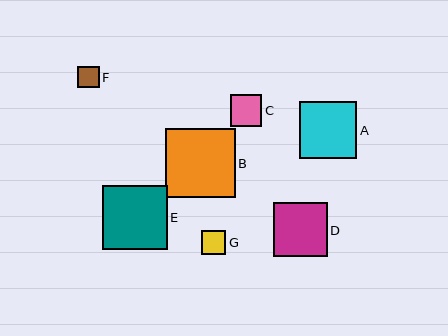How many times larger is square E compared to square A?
Square E is approximately 1.1 times the size of square A.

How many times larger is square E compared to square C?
Square E is approximately 2.0 times the size of square C.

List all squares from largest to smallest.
From largest to smallest: B, E, A, D, C, G, F.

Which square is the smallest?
Square F is the smallest with a size of approximately 22 pixels.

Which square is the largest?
Square B is the largest with a size of approximately 69 pixels.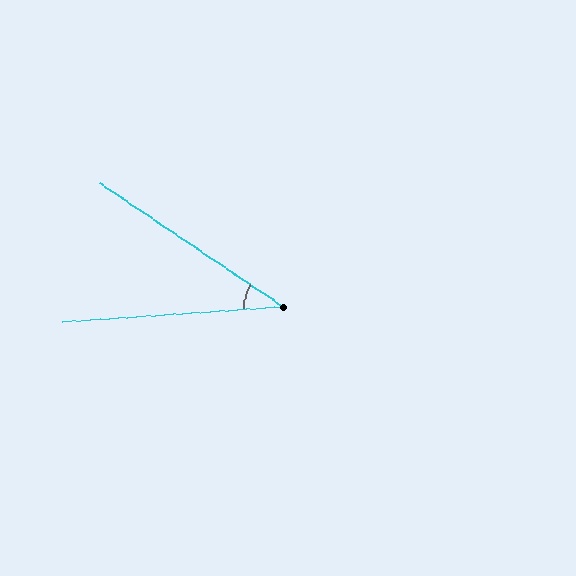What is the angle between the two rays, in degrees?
Approximately 38 degrees.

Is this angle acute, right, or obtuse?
It is acute.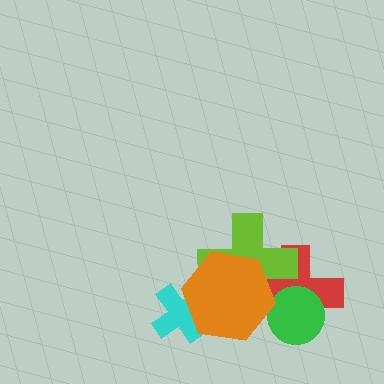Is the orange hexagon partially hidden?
No, no other shape covers it.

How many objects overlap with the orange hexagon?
3 objects overlap with the orange hexagon.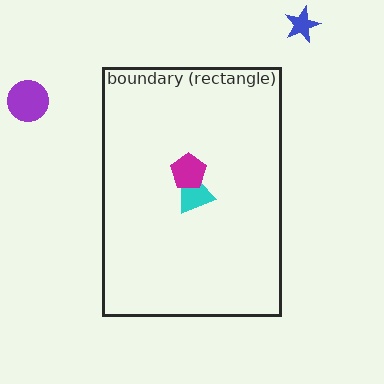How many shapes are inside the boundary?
2 inside, 2 outside.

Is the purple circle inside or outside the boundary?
Outside.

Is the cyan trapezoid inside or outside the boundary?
Inside.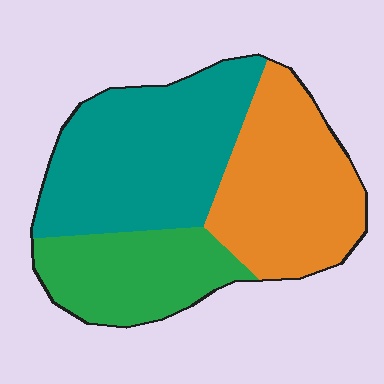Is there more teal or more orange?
Teal.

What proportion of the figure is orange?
Orange takes up about one third (1/3) of the figure.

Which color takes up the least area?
Green, at roughly 25%.